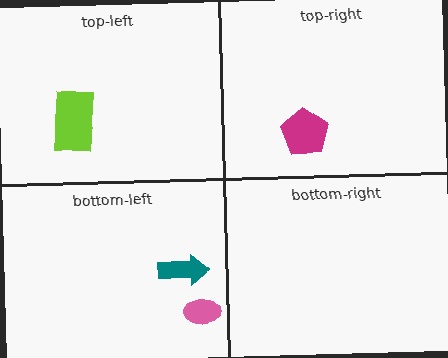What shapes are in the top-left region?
The lime rectangle.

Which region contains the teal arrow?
The bottom-left region.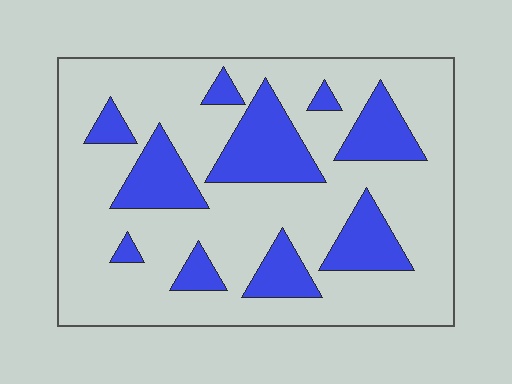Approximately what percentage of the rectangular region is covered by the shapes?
Approximately 25%.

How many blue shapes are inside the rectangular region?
10.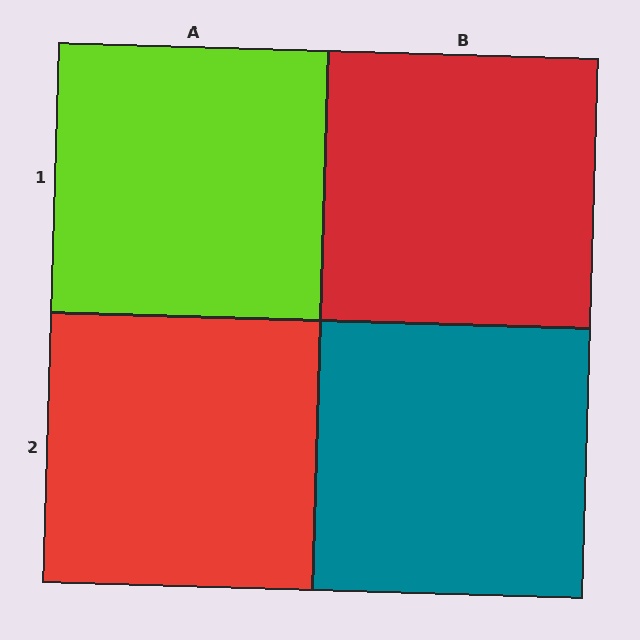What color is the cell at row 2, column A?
Red.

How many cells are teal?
1 cell is teal.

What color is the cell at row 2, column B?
Teal.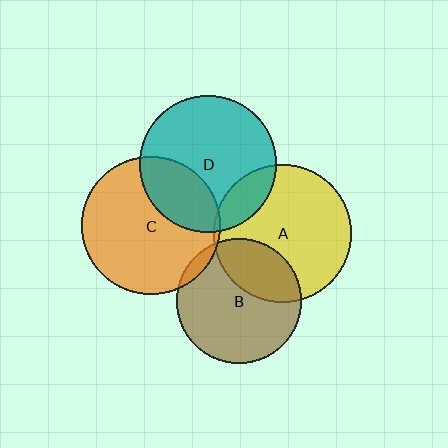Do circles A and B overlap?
Yes.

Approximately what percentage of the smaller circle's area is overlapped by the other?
Approximately 30%.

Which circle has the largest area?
Circle A (yellow).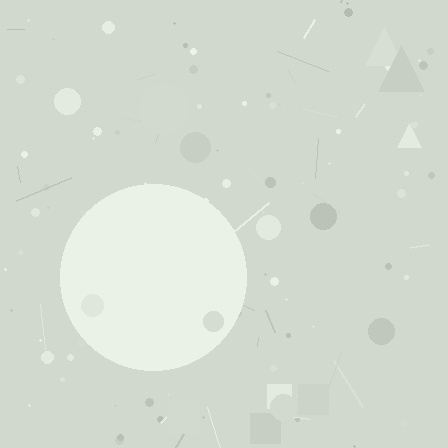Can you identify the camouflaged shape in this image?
The camouflaged shape is a circle.